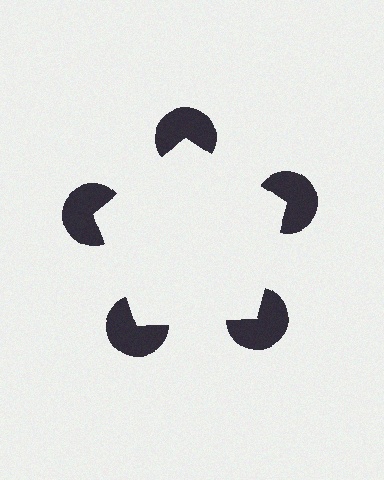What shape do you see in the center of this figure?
An illusory pentagon — its edges are inferred from the aligned wedge cuts in the pac-man discs, not physically drawn.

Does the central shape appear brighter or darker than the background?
It typically appears slightly brighter than the background, even though no actual brightness change is drawn.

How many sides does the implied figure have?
5 sides.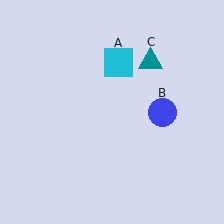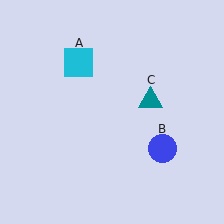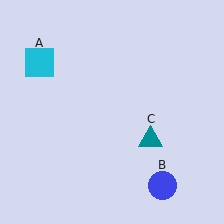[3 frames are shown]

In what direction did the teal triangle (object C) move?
The teal triangle (object C) moved down.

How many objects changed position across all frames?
3 objects changed position: cyan square (object A), blue circle (object B), teal triangle (object C).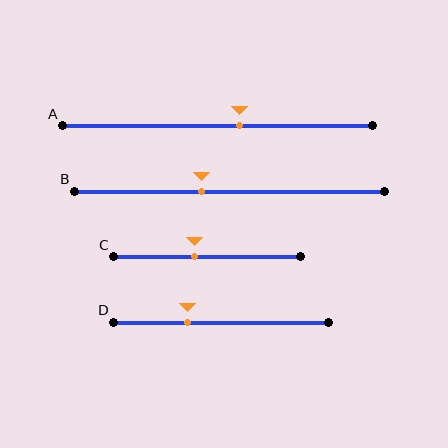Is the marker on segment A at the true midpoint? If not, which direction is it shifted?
No, the marker on segment A is shifted to the right by about 7% of the segment length.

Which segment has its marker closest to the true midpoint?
Segment C has its marker closest to the true midpoint.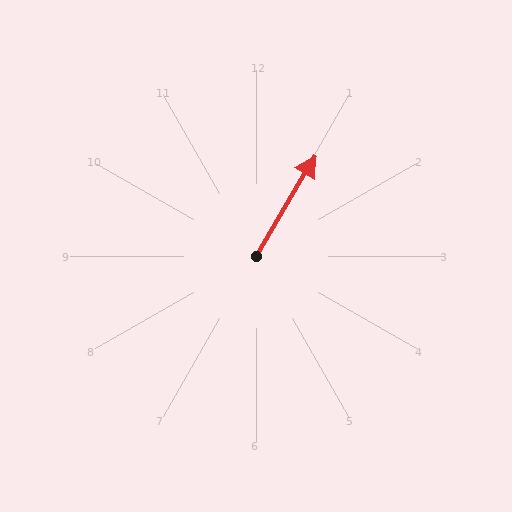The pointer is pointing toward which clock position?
Roughly 1 o'clock.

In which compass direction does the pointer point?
Northeast.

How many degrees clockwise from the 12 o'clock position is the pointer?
Approximately 31 degrees.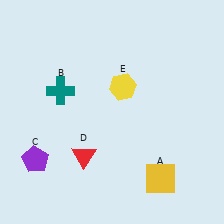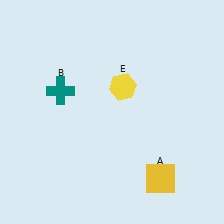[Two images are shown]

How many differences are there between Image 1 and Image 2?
There are 2 differences between the two images.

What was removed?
The red triangle (D), the purple pentagon (C) were removed in Image 2.